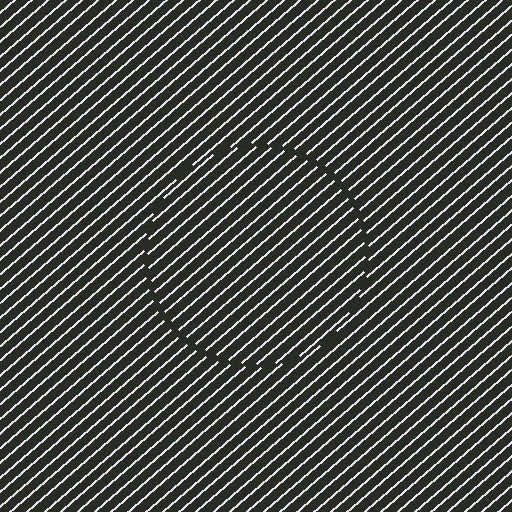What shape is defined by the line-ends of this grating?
An illusory circle. The interior of the shape contains the same grating, shifted by half a period — the contour is defined by the phase discontinuity where line-ends from the inner and outer gratings abut.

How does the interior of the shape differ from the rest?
The interior of the shape contains the same grating, shifted by half a period — the contour is defined by the phase discontinuity where line-ends from the inner and outer gratings abut.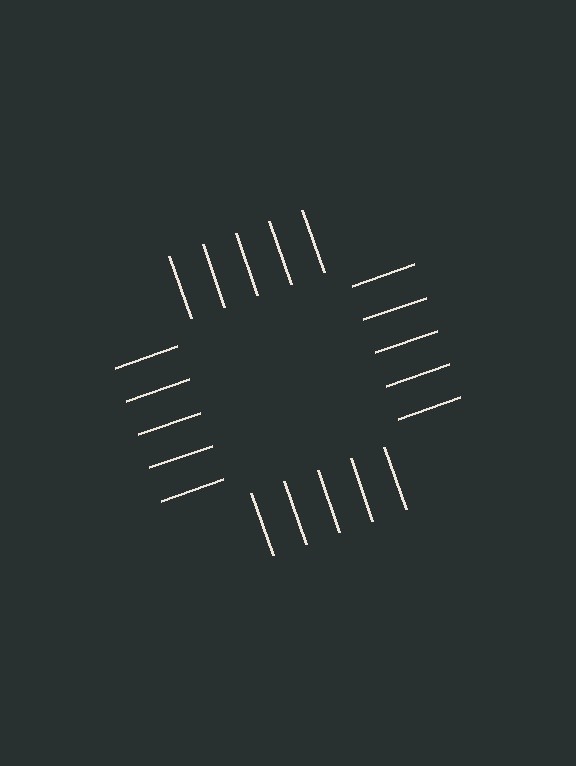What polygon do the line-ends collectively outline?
An illusory square — the line segments terminate on its edges but no continuous stroke is drawn.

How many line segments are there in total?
20 — 5 along each of the 4 edges.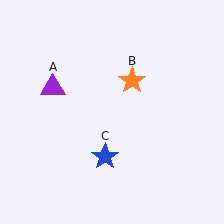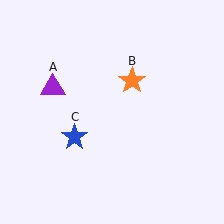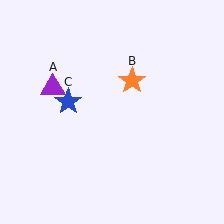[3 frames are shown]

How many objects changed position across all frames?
1 object changed position: blue star (object C).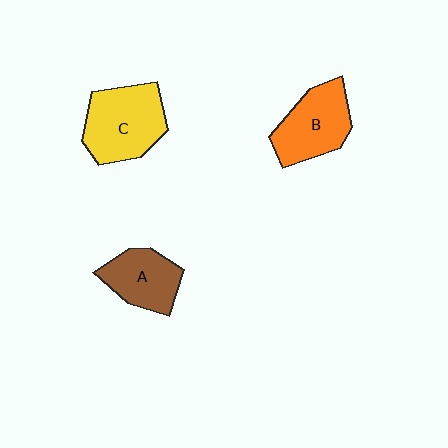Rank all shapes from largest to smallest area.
From largest to smallest: C (yellow), B (orange), A (brown).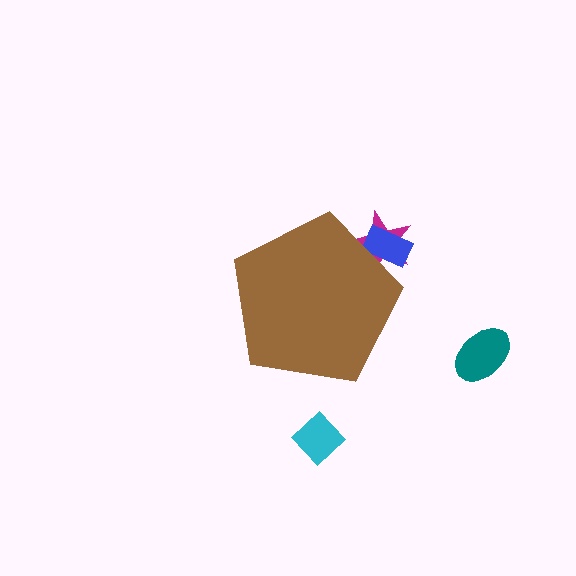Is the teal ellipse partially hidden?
No, the teal ellipse is fully visible.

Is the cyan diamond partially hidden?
No, the cyan diamond is fully visible.